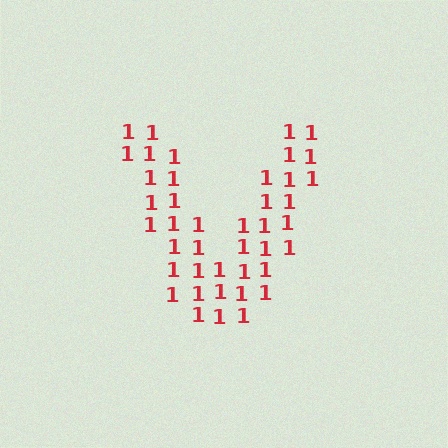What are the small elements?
The small elements are digit 1's.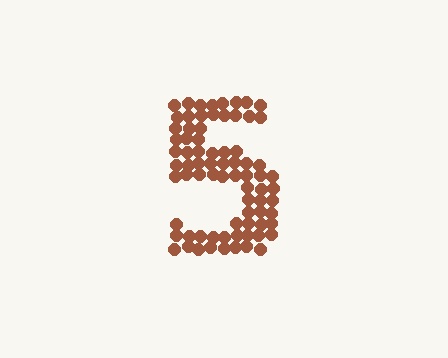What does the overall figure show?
The overall figure shows the digit 5.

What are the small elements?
The small elements are circles.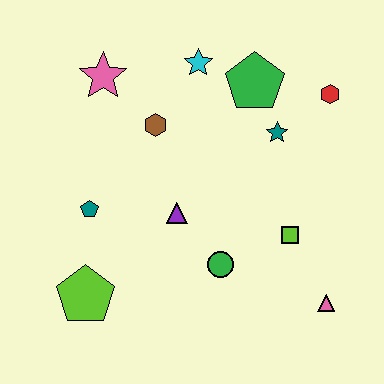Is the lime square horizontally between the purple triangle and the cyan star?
No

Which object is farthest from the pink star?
The pink triangle is farthest from the pink star.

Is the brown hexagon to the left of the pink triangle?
Yes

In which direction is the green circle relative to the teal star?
The green circle is below the teal star.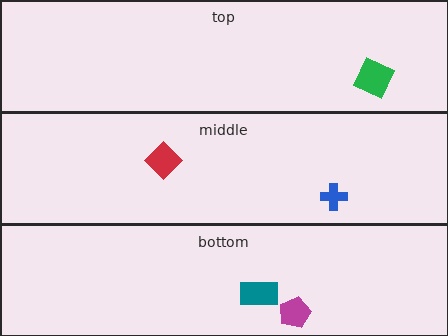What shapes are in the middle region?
The red diamond, the blue cross.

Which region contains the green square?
The top region.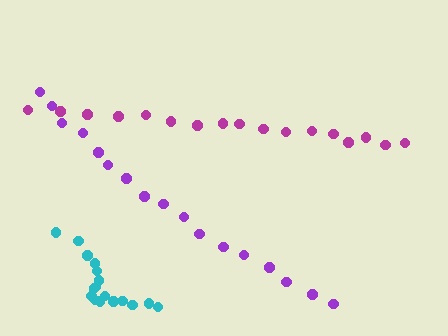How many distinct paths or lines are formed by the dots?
There are 3 distinct paths.